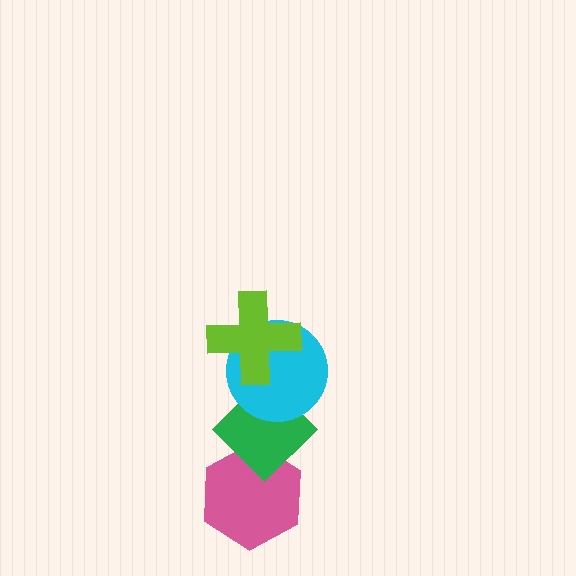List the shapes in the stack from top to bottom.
From top to bottom: the lime cross, the cyan circle, the green diamond, the pink hexagon.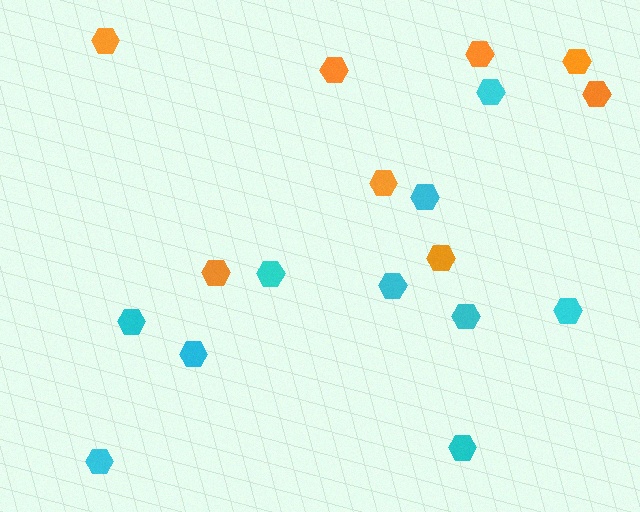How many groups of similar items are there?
There are 2 groups: one group of cyan hexagons (10) and one group of orange hexagons (8).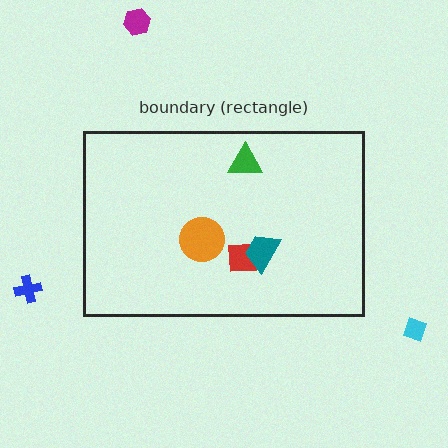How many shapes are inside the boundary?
4 inside, 3 outside.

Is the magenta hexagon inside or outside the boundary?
Outside.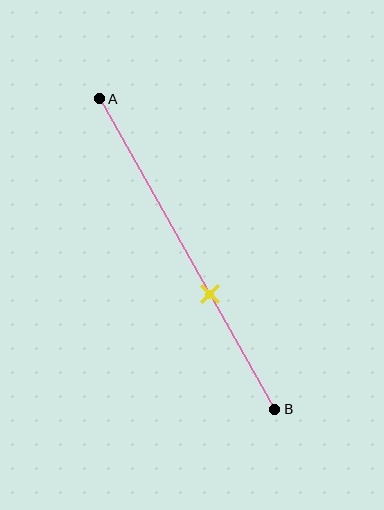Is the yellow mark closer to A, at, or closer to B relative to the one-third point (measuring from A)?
The yellow mark is closer to point B than the one-third point of segment AB.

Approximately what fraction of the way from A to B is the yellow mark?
The yellow mark is approximately 65% of the way from A to B.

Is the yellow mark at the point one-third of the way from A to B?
No, the mark is at about 65% from A, not at the 33% one-third point.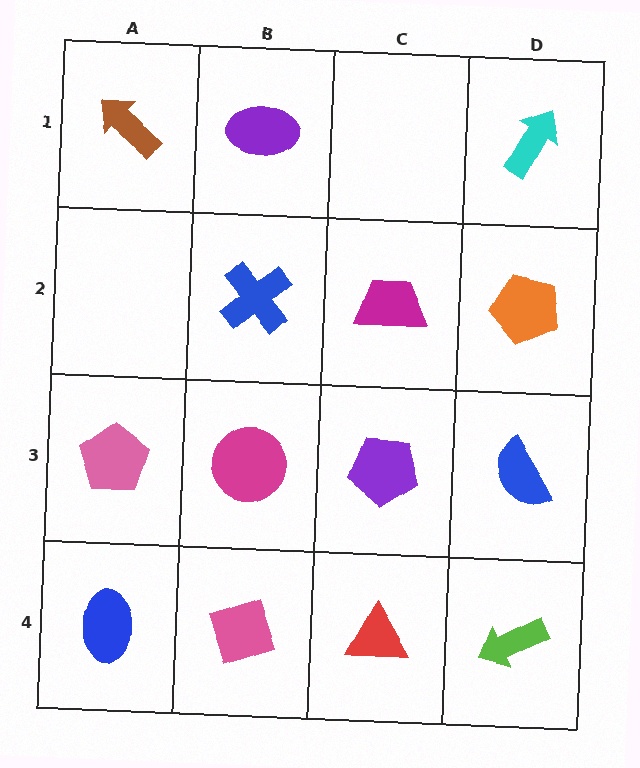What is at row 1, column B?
A purple ellipse.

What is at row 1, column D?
A cyan arrow.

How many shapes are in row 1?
3 shapes.